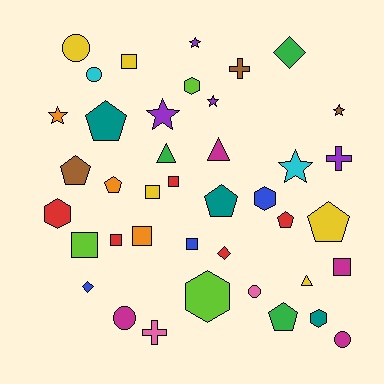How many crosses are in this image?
There are 3 crosses.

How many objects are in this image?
There are 40 objects.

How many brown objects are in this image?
There are 3 brown objects.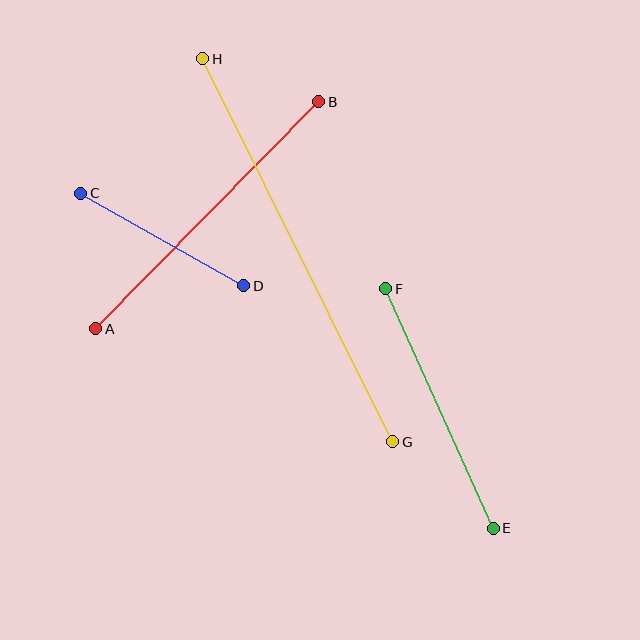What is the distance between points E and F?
The distance is approximately 262 pixels.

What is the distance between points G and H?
The distance is approximately 428 pixels.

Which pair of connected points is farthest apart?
Points G and H are farthest apart.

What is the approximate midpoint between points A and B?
The midpoint is at approximately (207, 215) pixels.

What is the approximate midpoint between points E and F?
The midpoint is at approximately (439, 408) pixels.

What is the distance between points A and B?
The distance is approximately 318 pixels.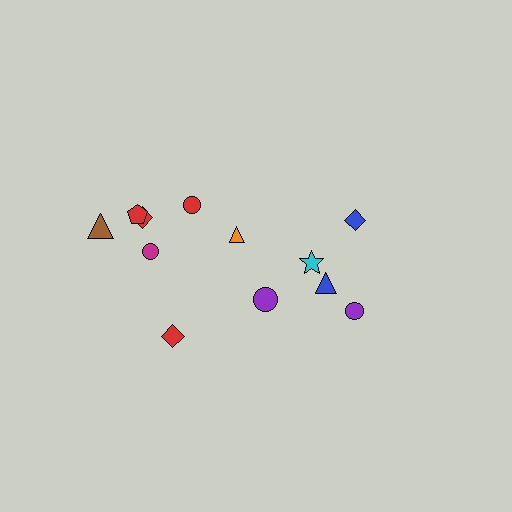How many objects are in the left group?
There are 8 objects.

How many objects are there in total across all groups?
There are 12 objects.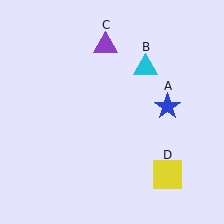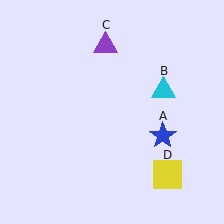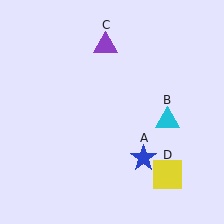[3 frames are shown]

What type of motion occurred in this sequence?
The blue star (object A), cyan triangle (object B) rotated clockwise around the center of the scene.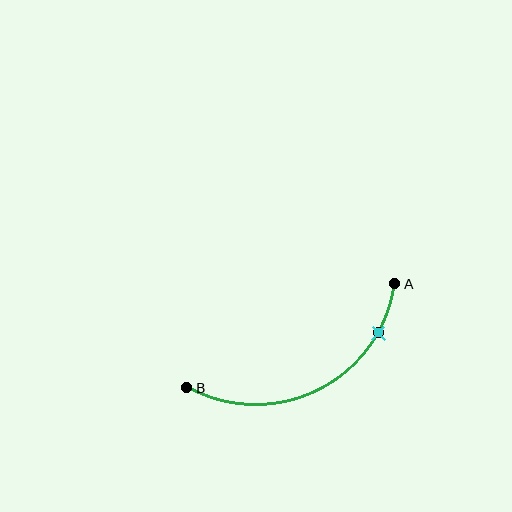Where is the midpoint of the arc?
The arc midpoint is the point on the curve farthest from the straight line joining A and B. It sits below that line.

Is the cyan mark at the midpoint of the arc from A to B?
No. The cyan mark lies on the arc but is closer to endpoint A. The arc midpoint would be at the point on the curve equidistant along the arc from both A and B.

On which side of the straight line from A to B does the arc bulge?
The arc bulges below the straight line connecting A and B.